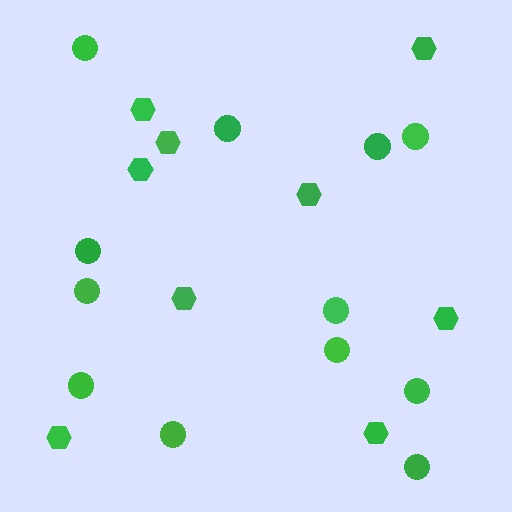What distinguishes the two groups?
There are 2 groups: one group of circles (12) and one group of hexagons (9).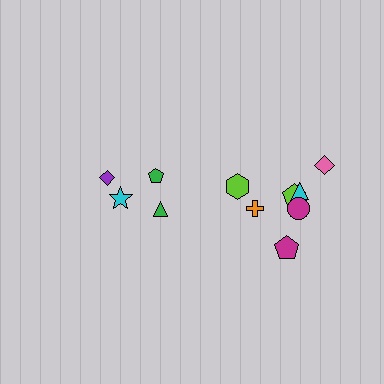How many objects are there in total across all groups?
There are 11 objects.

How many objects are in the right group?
There are 7 objects.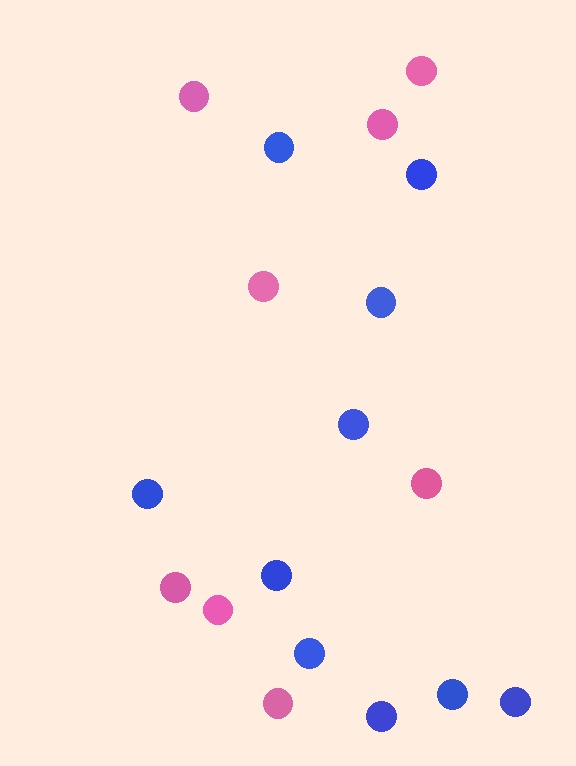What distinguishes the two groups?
There are 2 groups: one group of pink circles (8) and one group of blue circles (10).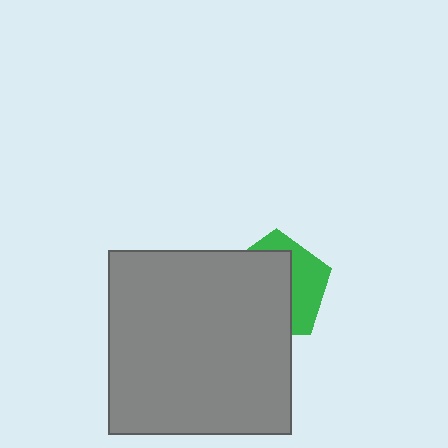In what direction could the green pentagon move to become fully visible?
The green pentagon could move toward the upper-right. That would shift it out from behind the gray square entirely.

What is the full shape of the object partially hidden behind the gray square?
The partially hidden object is a green pentagon.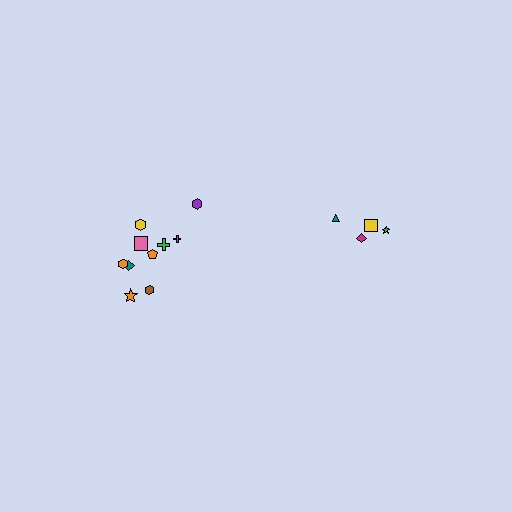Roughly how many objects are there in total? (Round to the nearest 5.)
Roughly 15 objects in total.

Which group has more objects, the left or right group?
The left group.